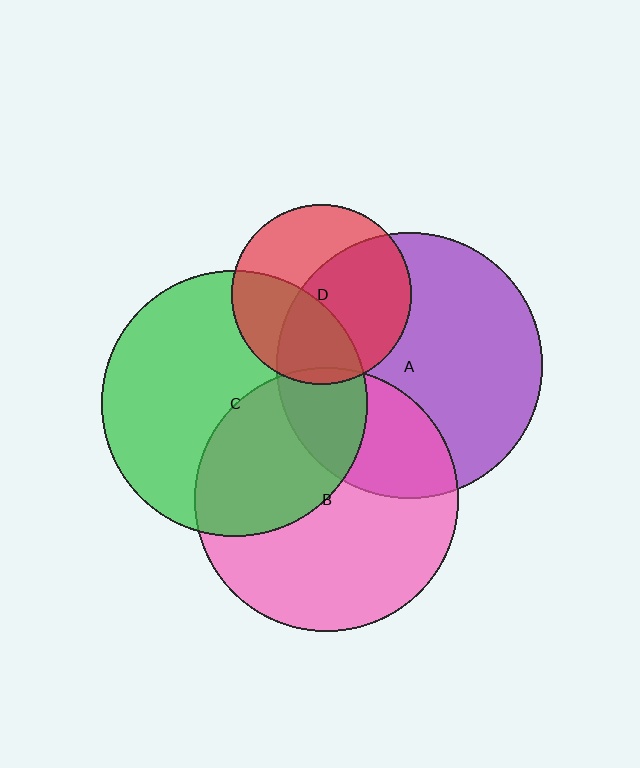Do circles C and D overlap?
Yes.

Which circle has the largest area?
Circle C (green).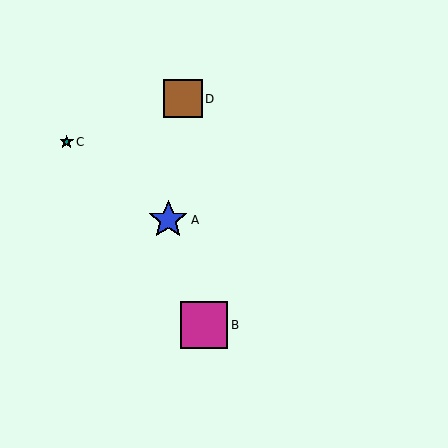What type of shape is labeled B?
Shape B is a magenta square.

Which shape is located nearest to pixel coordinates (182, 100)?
The brown square (labeled D) at (183, 99) is nearest to that location.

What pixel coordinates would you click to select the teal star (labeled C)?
Click at (67, 142) to select the teal star C.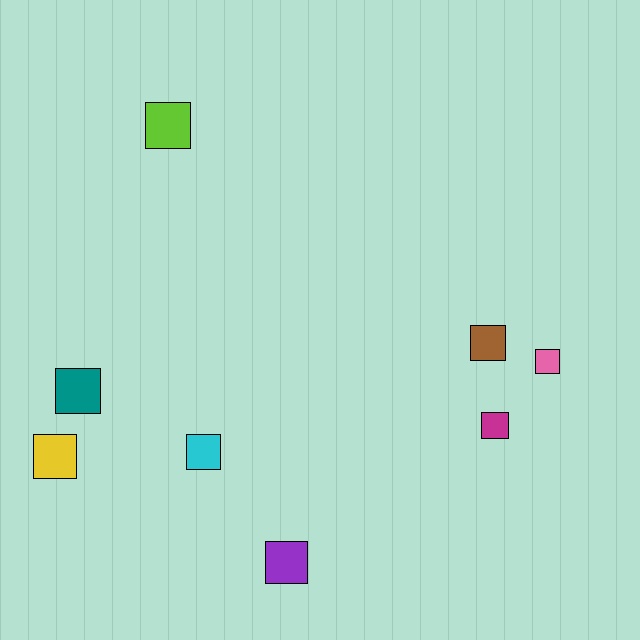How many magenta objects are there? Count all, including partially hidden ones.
There is 1 magenta object.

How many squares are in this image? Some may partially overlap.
There are 8 squares.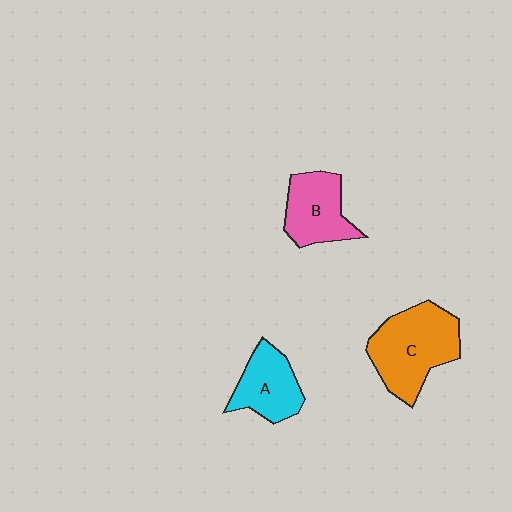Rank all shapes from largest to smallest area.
From largest to smallest: C (orange), B (pink), A (cyan).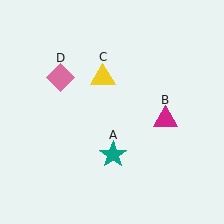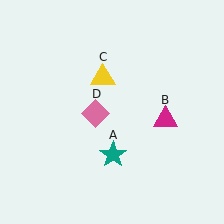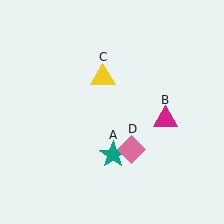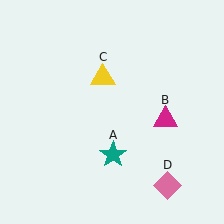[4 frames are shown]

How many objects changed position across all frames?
1 object changed position: pink diamond (object D).